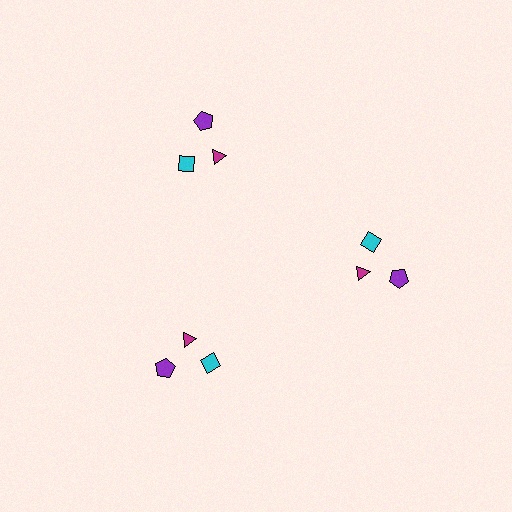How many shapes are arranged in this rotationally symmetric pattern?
There are 9 shapes, arranged in 3 groups of 3.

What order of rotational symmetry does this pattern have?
This pattern has 3-fold rotational symmetry.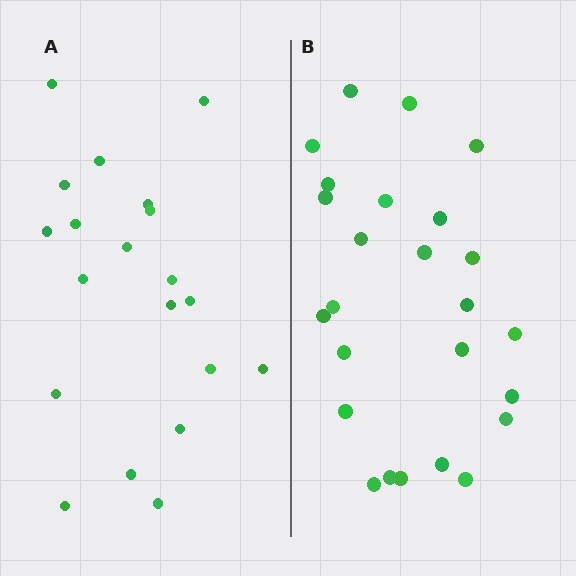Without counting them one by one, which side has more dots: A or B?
Region B (the right region) has more dots.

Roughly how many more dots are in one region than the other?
Region B has about 5 more dots than region A.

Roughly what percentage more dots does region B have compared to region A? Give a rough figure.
About 25% more.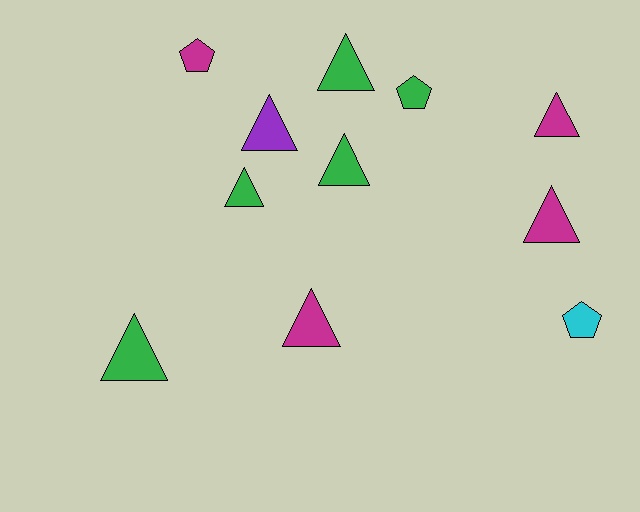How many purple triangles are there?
There is 1 purple triangle.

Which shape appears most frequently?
Triangle, with 8 objects.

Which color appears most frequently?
Green, with 5 objects.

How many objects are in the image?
There are 11 objects.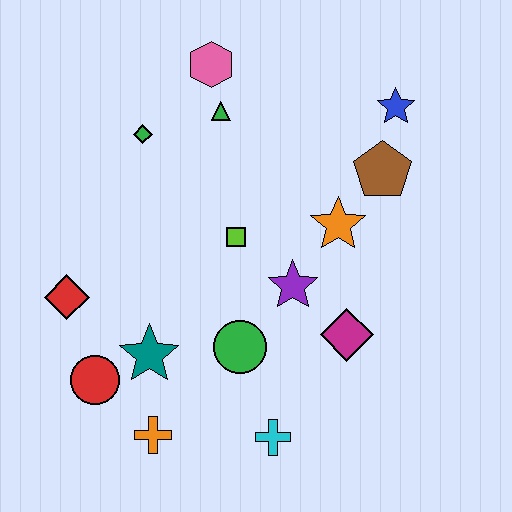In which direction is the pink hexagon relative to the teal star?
The pink hexagon is above the teal star.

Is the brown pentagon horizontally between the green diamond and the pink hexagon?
No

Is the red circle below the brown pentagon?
Yes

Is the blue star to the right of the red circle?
Yes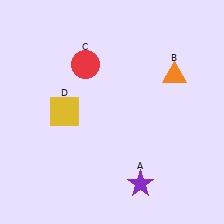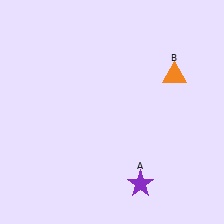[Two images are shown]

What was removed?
The yellow square (D), the red circle (C) were removed in Image 2.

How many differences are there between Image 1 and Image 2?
There are 2 differences between the two images.